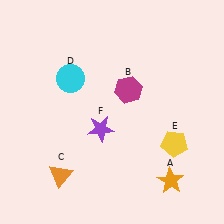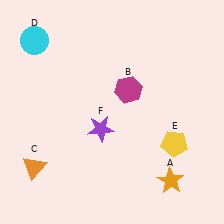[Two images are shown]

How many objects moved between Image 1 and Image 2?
2 objects moved between the two images.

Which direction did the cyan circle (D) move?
The cyan circle (D) moved up.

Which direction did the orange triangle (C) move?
The orange triangle (C) moved left.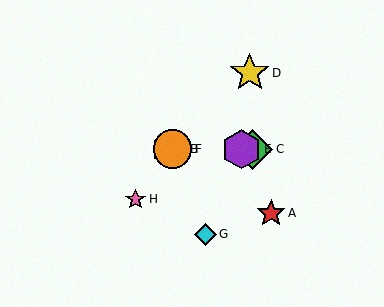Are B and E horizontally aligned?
Yes, both are at y≈149.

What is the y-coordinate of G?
Object G is at y≈234.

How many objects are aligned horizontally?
4 objects (B, C, E, F) are aligned horizontally.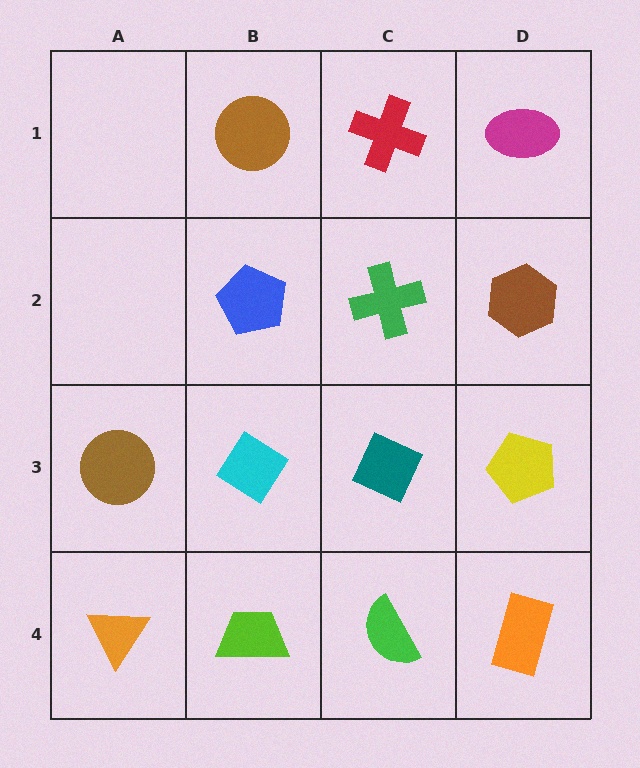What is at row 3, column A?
A brown circle.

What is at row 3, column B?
A cyan diamond.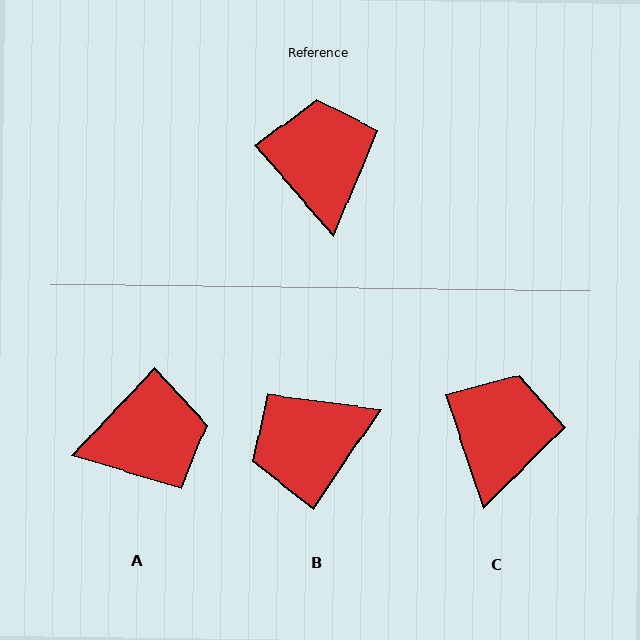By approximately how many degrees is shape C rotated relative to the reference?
Approximately 23 degrees clockwise.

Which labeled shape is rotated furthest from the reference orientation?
B, about 105 degrees away.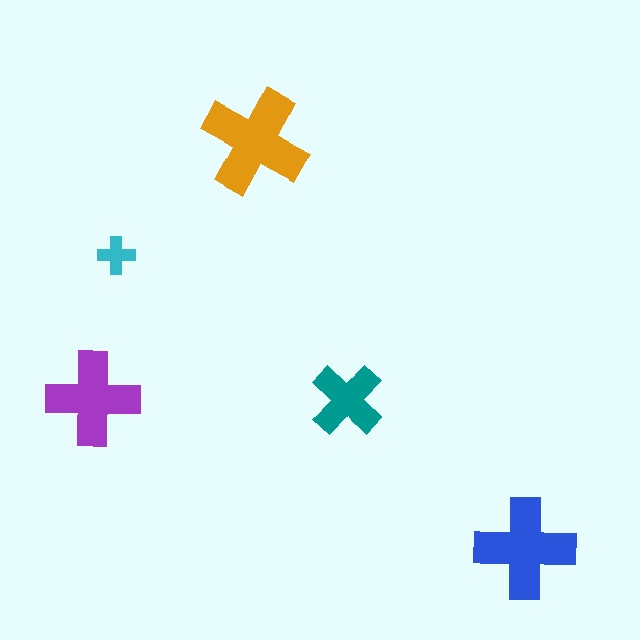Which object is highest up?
The orange cross is topmost.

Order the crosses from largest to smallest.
the orange one, the blue one, the purple one, the teal one, the cyan one.